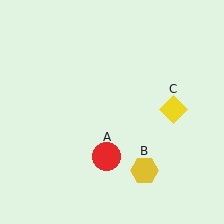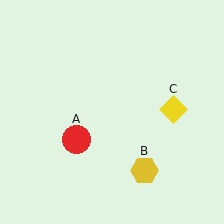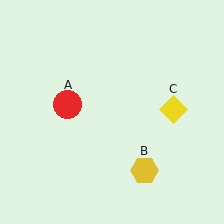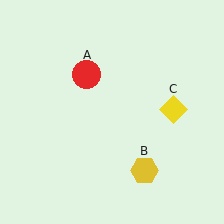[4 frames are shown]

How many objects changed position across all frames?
1 object changed position: red circle (object A).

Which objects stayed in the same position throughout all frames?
Yellow hexagon (object B) and yellow diamond (object C) remained stationary.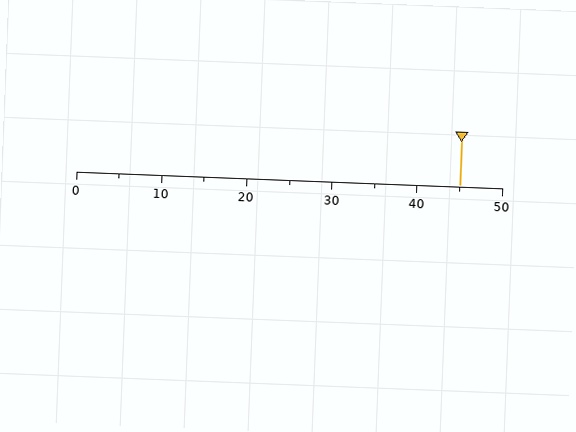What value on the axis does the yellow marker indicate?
The marker indicates approximately 45.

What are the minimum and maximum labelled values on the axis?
The axis runs from 0 to 50.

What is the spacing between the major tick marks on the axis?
The major ticks are spaced 10 apart.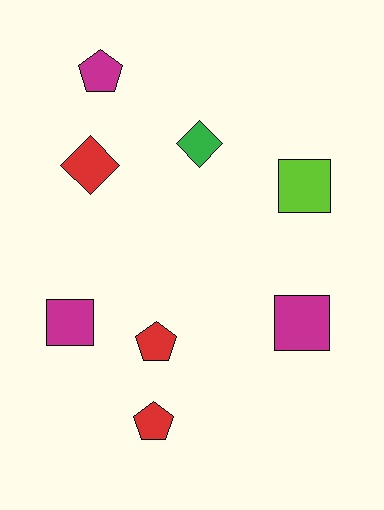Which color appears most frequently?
Red, with 3 objects.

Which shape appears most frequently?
Pentagon, with 3 objects.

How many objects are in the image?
There are 8 objects.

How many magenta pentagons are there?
There is 1 magenta pentagon.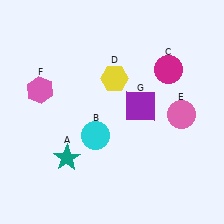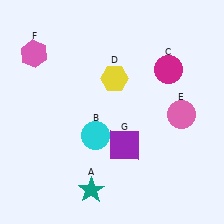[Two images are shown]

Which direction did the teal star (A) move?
The teal star (A) moved down.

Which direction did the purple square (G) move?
The purple square (G) moved down.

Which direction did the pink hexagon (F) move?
The pink hexagon (F) moved up.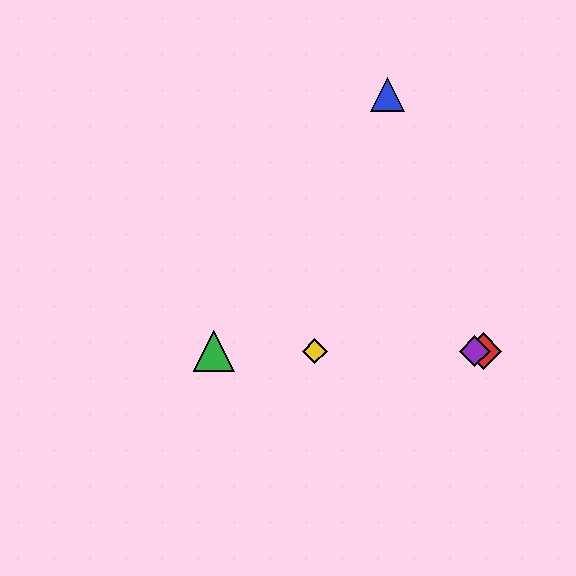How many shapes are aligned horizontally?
4 shapes (the red diamond, the green triangle, the yellow diamond, the purple diamond) are aligned horizontally.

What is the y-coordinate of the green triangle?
The green triangle is at y≈351.